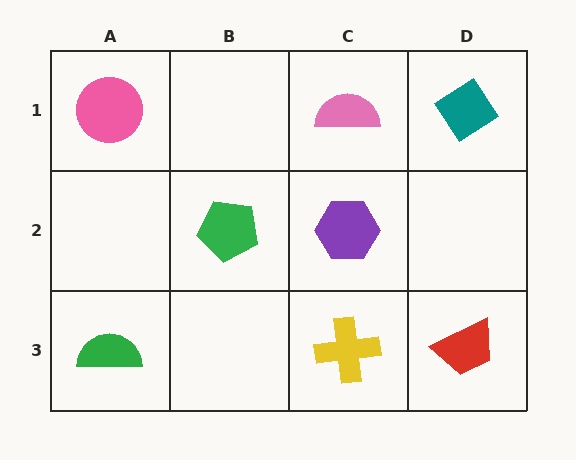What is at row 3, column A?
A green semicircle.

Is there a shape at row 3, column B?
No, that cell is empty.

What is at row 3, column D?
A red trapezoid.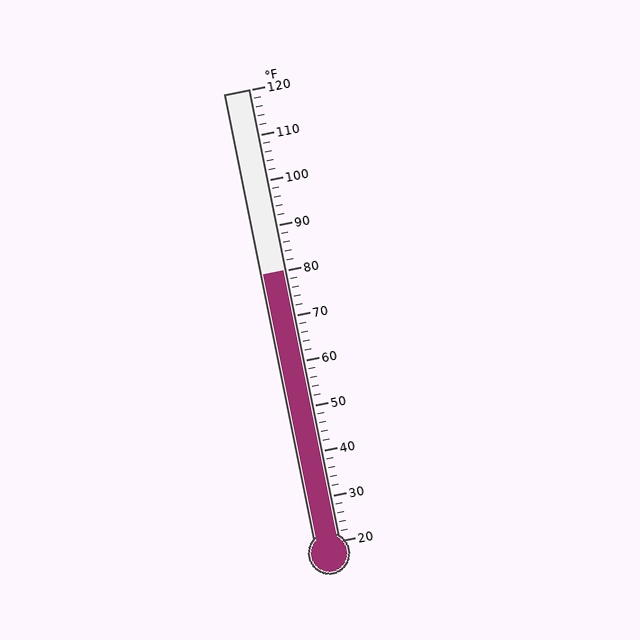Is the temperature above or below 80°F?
The temperature is at 80°F.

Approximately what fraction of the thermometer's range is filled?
The thermometer is filled to approximately 60% of its range.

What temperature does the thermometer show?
The thermometer shows approximately 80°F.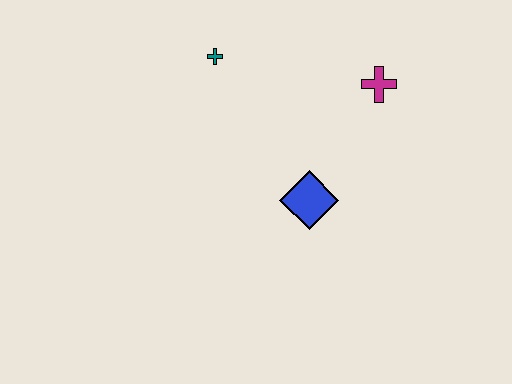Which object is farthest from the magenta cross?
The teal cross is farthest from the magenta cross.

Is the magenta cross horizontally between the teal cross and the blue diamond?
No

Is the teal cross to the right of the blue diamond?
No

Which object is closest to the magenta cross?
The blue diamond is closest to the magenta cross.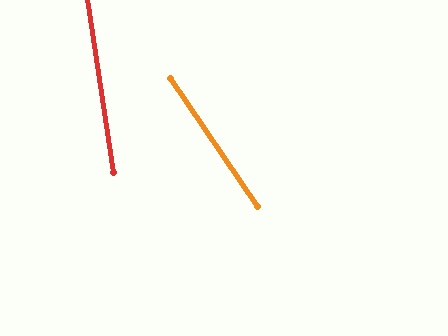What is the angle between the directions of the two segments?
Approximately 26 degrees.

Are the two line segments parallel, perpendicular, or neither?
Neither parallel nor perpendicular — they differ by about 26°.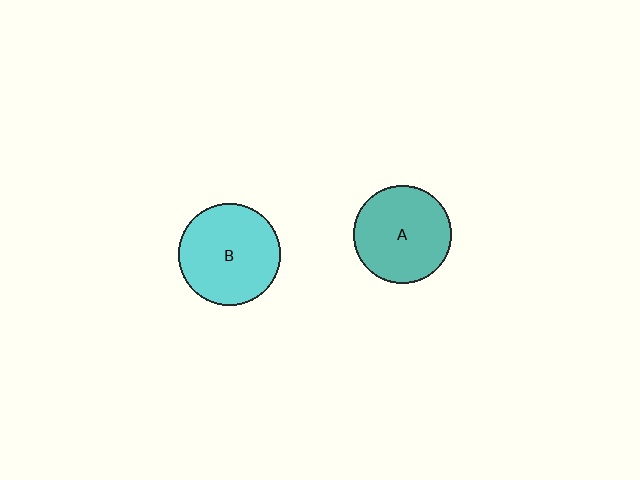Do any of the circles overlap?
No, none of the circles overlap.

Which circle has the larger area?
Circle B (cyan).